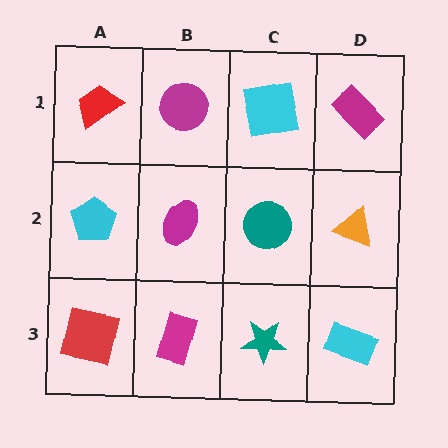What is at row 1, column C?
A cyan square.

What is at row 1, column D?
A magenta rectangle.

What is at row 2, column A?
A cyan pentagon.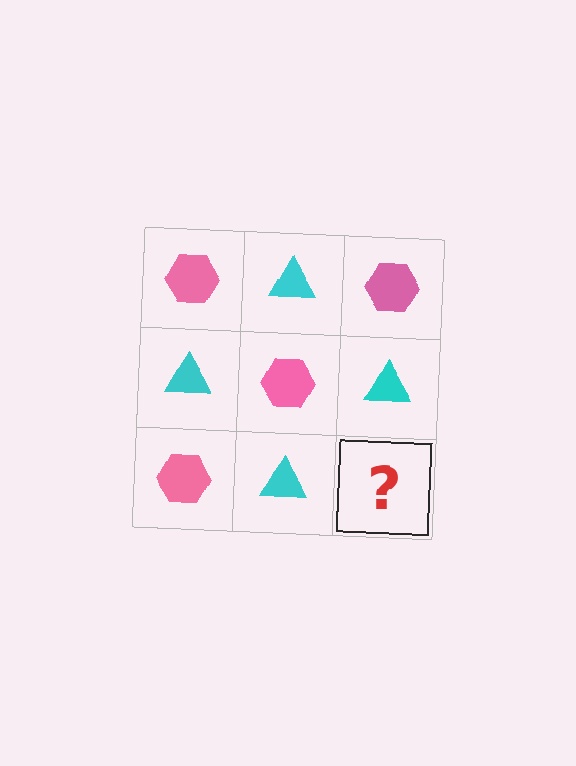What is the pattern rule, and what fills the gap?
The rule is that it alternates pink hexagon and cyan triangle in a checkerboard pattern. The gap should be filled with a pink hexagon.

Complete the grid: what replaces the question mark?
The question mark should be replaced with a pink hexagon.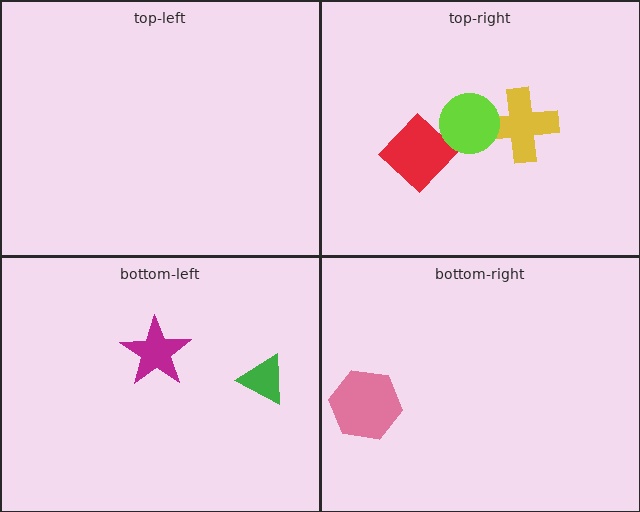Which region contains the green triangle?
The bottom-left region.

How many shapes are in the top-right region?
3.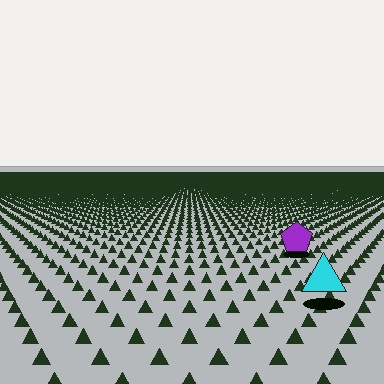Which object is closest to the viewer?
The cyan triangle is closest. The texture marks near it are larger and more spread out.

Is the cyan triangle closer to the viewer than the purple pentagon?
Yes. The cyan triangle is closer — you can tell from the texture gradient: the ground texture is coarser near it.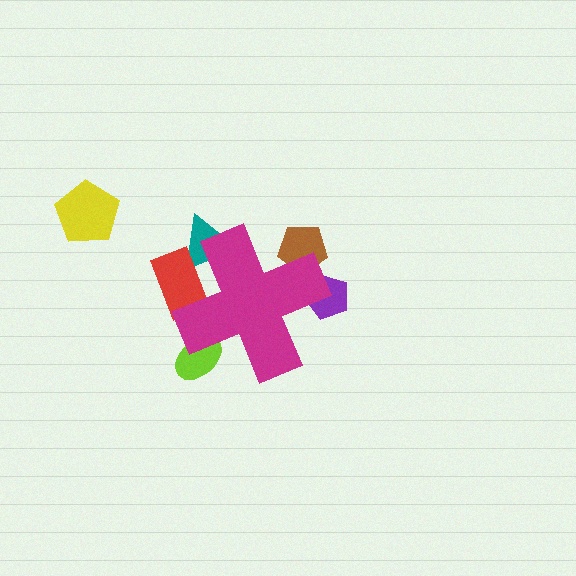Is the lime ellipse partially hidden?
Yes, the lime ellipse is partially hidden behind the magenta cross.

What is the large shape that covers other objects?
A magenta cross.